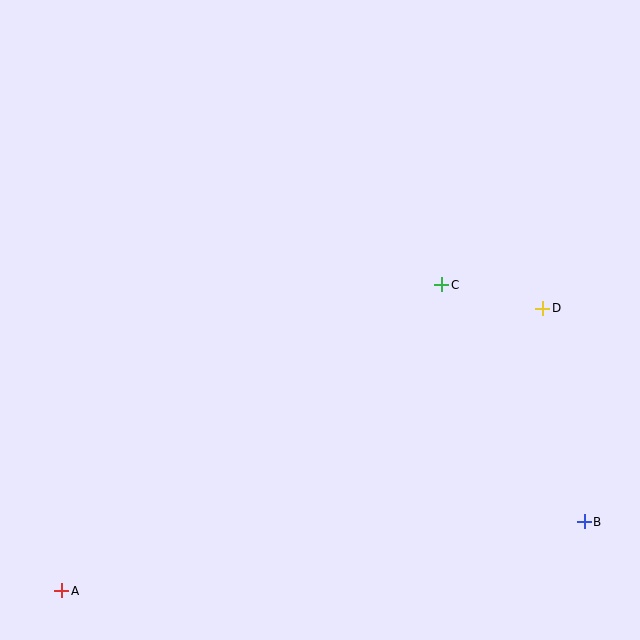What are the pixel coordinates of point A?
Point A is at (62, 591).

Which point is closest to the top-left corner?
Point C is closest to the top-left corner.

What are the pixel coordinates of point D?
Point D is at (543, 308).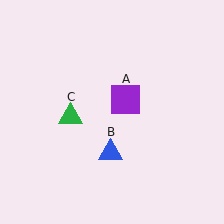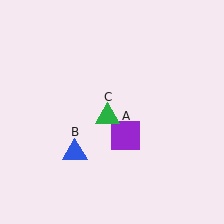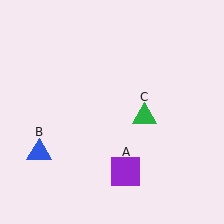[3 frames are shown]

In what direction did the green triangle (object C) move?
The green triangle (object C) moved right.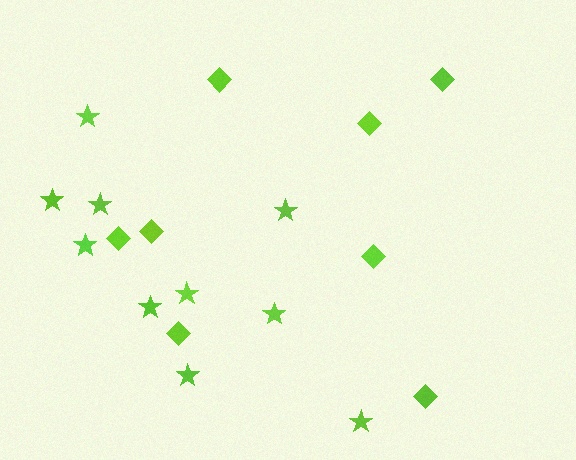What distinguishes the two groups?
There are 2 groups: one group of stars (10) and one group of diamonds (8).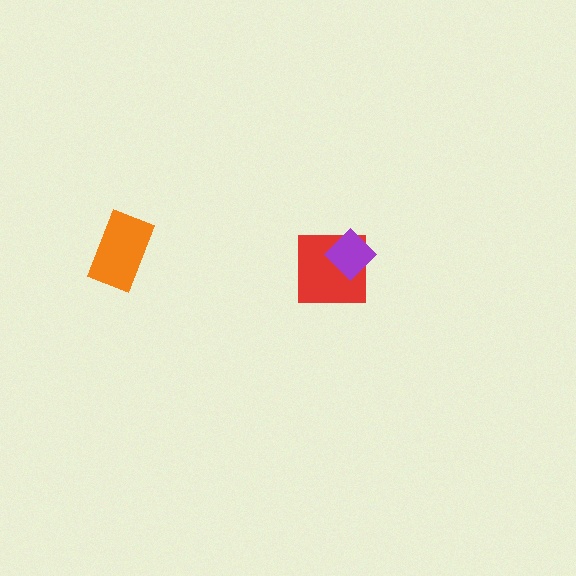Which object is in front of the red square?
The purple diamond is in front of the red square.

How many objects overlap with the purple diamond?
1 object overlaps with the purple diamond.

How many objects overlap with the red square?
1 object overlaps with the red square.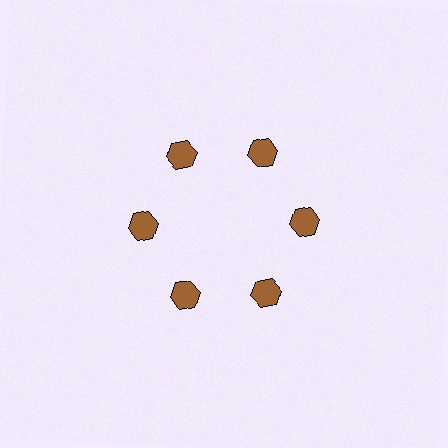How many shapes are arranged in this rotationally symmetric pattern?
There are 6 shapes, arranged in 6 groups of 1.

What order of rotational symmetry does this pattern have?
This pattern has 6-fold rotational symmetry.